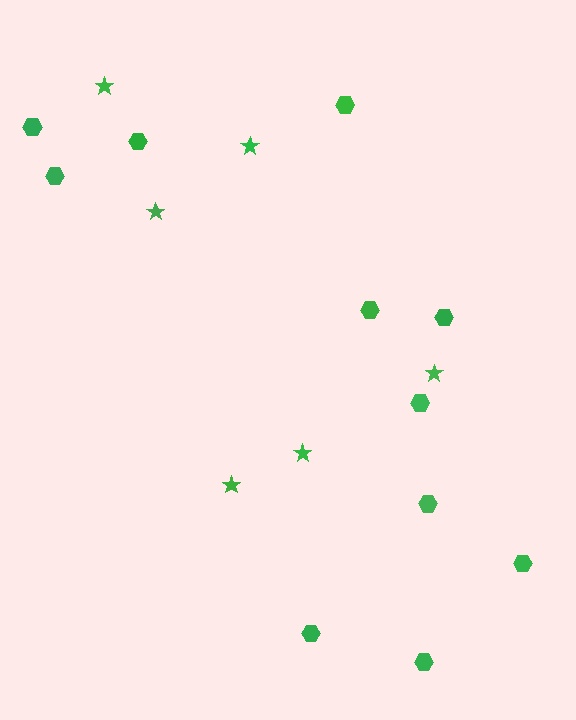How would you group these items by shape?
There are 2 groups: one group of stars (6) and one group of hexagons (11).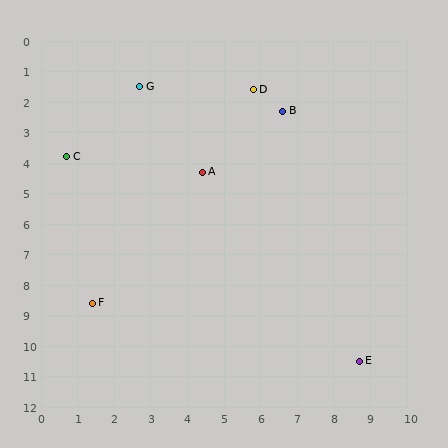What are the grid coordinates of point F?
Point F is at approximately (1.4, 8.6).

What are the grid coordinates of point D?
Point D is at approximately (5.8, 1.6).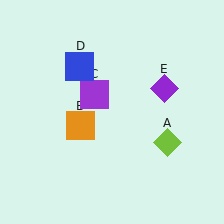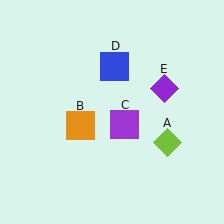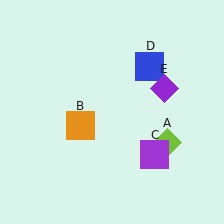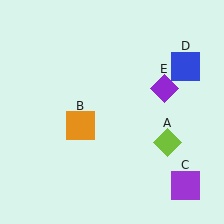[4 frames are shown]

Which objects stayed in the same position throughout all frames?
Lime diamond (object A) and orange square (object B) and purple diamond (object E) remained stationary.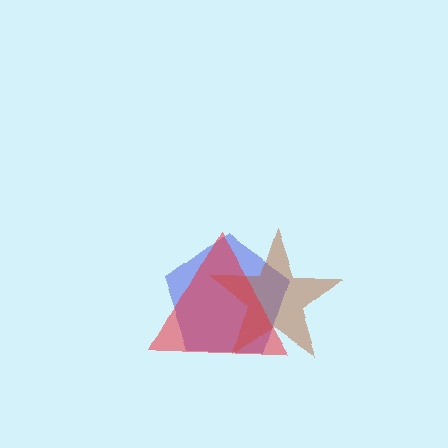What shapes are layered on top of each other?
The layered shapes are: a blue pentagon, a brown star, a red triangle.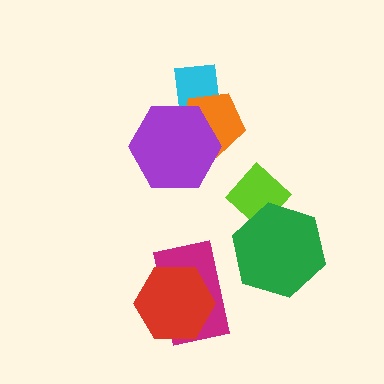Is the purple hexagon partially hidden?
No, no other shape covers it.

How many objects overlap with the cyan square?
2 objects overlap with the cyan square.